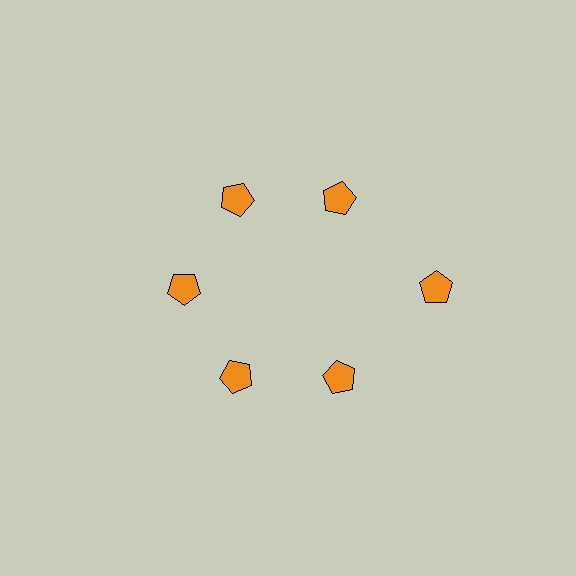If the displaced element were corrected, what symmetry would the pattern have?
It would have 6-fold rotational symmetry — the pattern would map onto itself every 60 degrees.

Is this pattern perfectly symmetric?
No. The 6 orange pentagons are arranged in a ring, but one element near the 3 o'clock position is pushed outward from the center, breaking the 6-fold rotational symmetry.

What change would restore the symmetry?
The symmetry would be restored by moving it inward, back onto the ring so that all 6 pentagons sit at equal angles and equal distance from the center.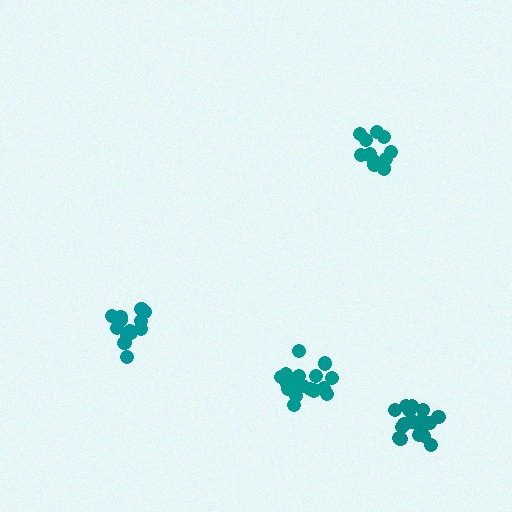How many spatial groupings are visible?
There are 4 spatial groupings.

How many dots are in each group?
Group 1: 18 dots, Group 2: 14 dots, Group 3: 13 dots, Group 4: 19 dots (64 total).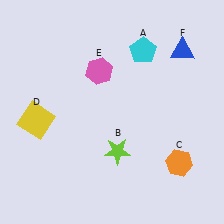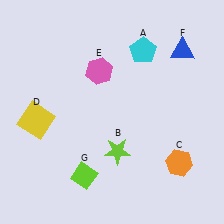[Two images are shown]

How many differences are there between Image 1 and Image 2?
There is 1 difference between the two images.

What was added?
A lime diamond (G) was added in Image 2.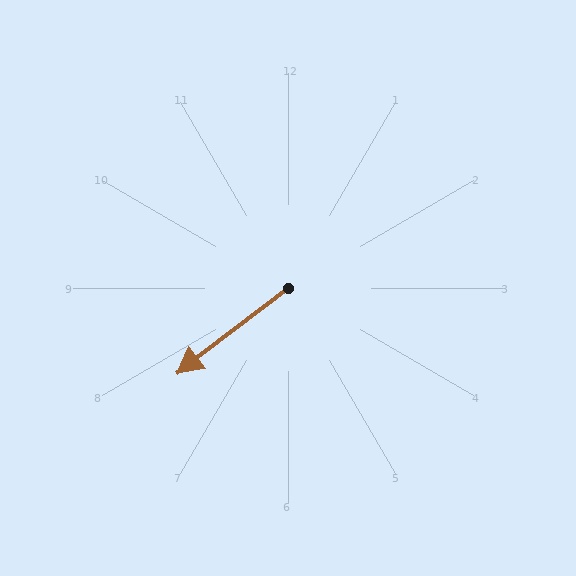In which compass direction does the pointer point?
Southwest.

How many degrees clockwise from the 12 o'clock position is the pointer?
Approximately 233 degrees.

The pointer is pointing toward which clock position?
Roughly 8 o'clock.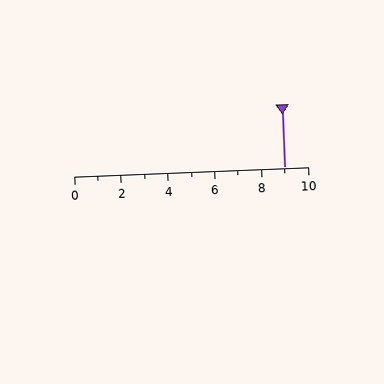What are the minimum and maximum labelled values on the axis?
The axis runs from 0 to 10.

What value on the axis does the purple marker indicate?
The marker indicates approximately 9.